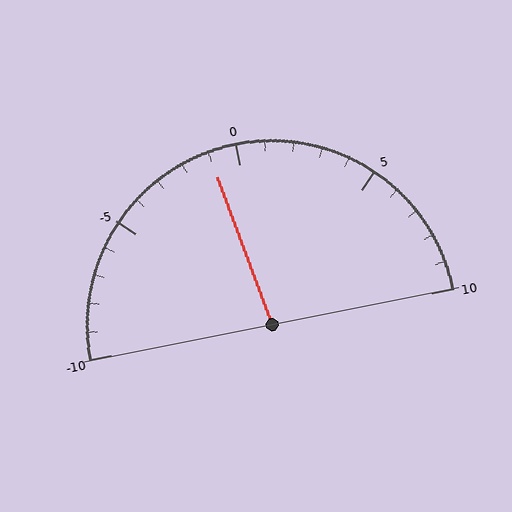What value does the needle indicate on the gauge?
The needle indicates approximately -1.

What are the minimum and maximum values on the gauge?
The gauge ranges from -10 to 10.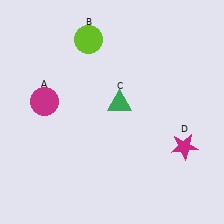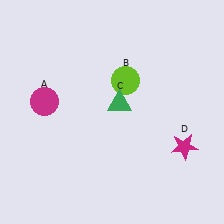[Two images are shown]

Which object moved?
The lime circle (B) moved down.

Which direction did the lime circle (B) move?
The lime circle (B) moved down.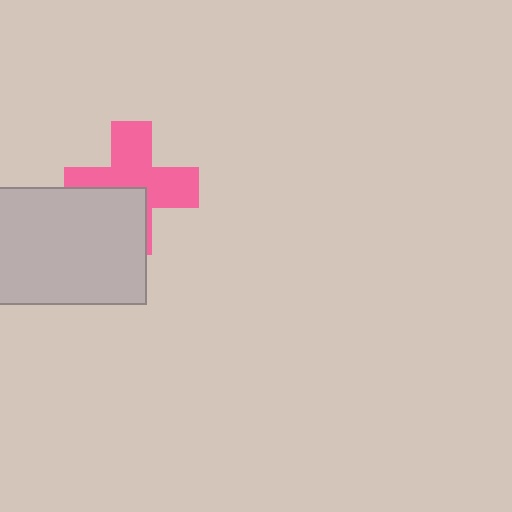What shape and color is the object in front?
The object in front is a light gray rectangle.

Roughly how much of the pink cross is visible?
About half of it is visible (roughly 63%).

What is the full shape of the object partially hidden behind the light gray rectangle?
The partially hidden object is a pink cross.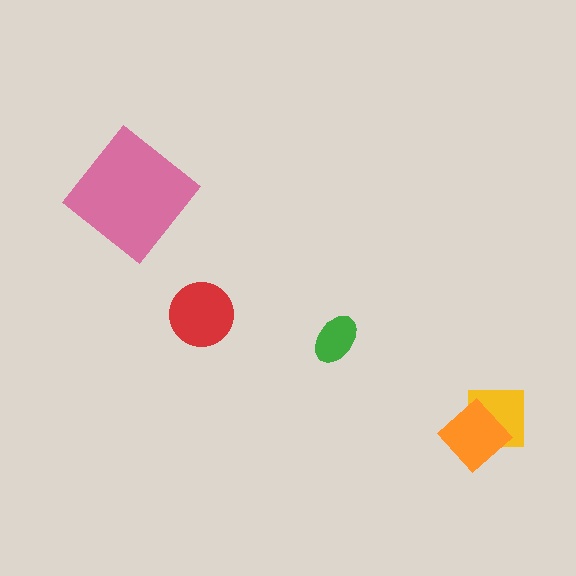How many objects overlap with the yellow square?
1 object overlaps with the yellow square.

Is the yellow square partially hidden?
Yes, it is partially covered by another shape.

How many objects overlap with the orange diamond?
1 object overlaps with the orange diamond.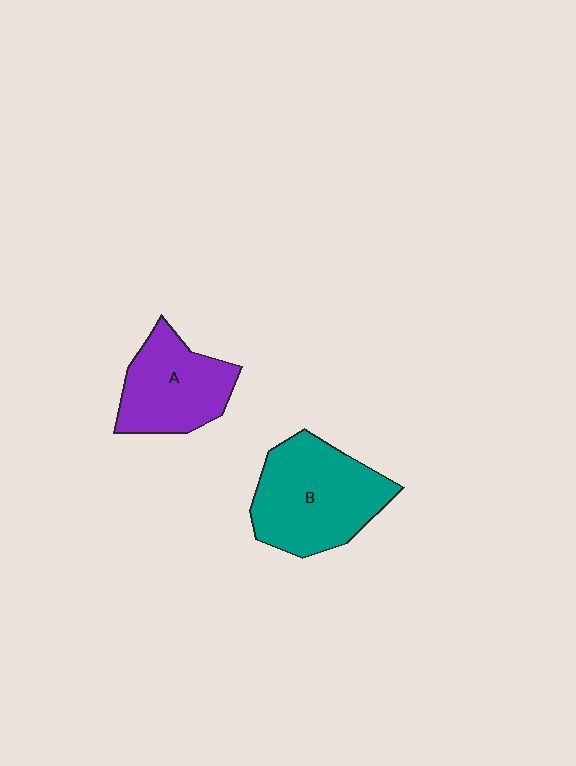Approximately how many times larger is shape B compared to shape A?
Approximately 1.3 times.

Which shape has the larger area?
Shape B (teal).